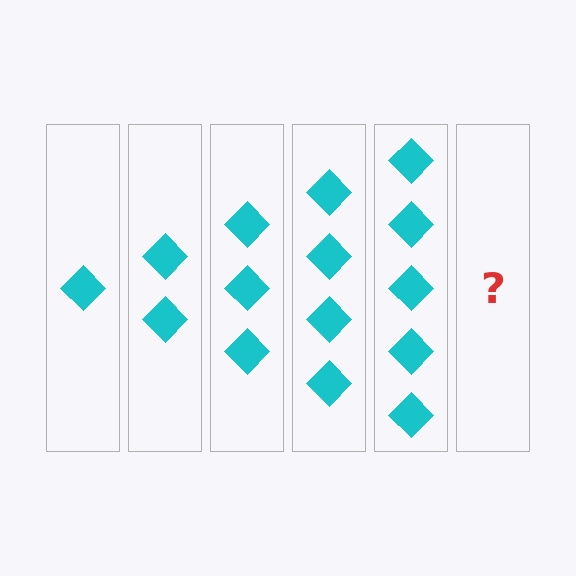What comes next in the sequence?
The next element should be 6 diamonds.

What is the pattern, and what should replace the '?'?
The pattern is that each step adds one more diamond. The '?' should be 6 diamonds.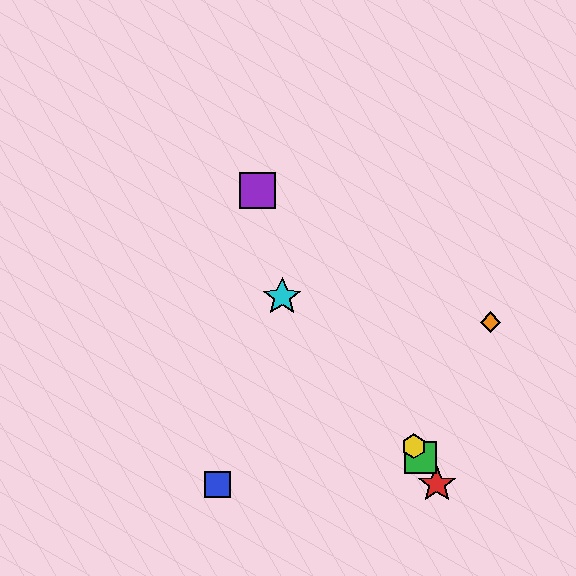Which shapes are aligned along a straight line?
The red star, the green square, the yellow hexagon, the purple square are aligned along a straight line.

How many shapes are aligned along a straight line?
4 shapes (the red star, the green square, the yellow hexagon, the purple square) are aligned along a straight line.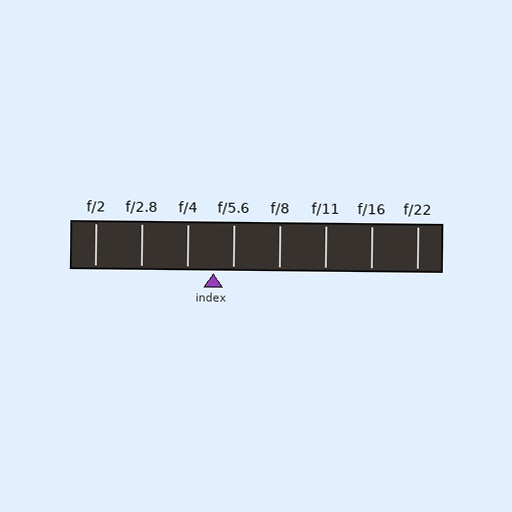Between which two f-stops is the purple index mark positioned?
The index mark is between f/4 and f/5.6.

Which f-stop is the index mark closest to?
The index mark is closest to f/5.6.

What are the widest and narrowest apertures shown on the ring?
The widest aperture shown is f/2 and the narrowest is f/22.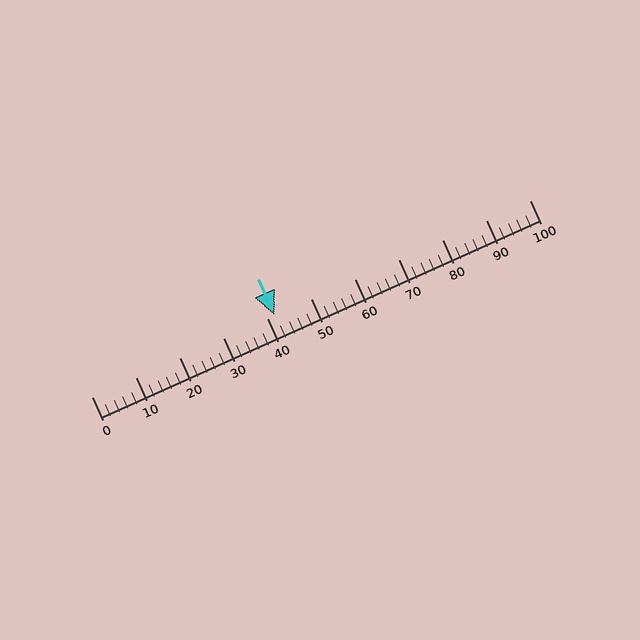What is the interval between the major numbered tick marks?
The major tick marks are spaced 10 units apart.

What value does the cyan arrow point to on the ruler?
The cyan arrow points to approximately 42.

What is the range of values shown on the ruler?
The ruler shows values from 0 to 100.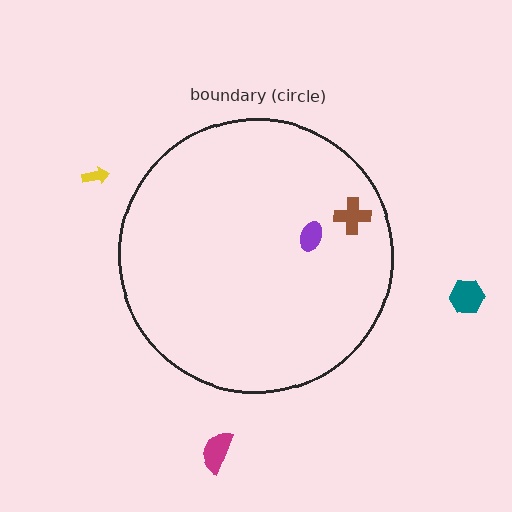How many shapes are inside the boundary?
2 inside, 3 outside.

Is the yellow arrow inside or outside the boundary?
Outside.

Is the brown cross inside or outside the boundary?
Inside.